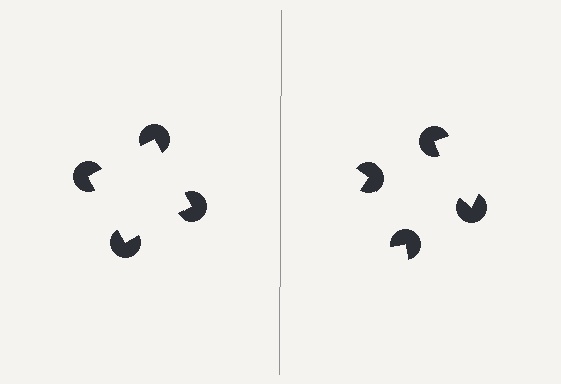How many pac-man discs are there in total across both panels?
8 — 4 on each side.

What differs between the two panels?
The pac-man discs are positioned identically on both sides; only the wedge orientations differ. On the left they align to a square; on the right they are misaligned.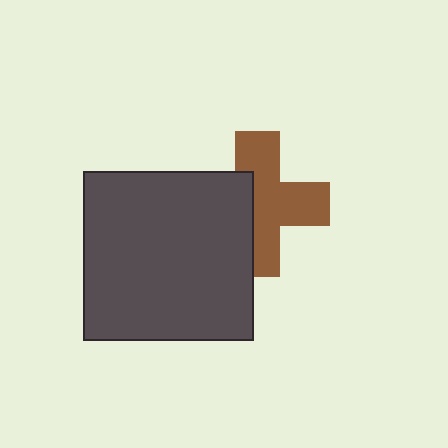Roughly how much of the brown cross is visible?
About half of it is visible (roughly 62%).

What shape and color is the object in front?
The object in front is a dark gray square.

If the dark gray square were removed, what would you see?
You would see the complete brown cross.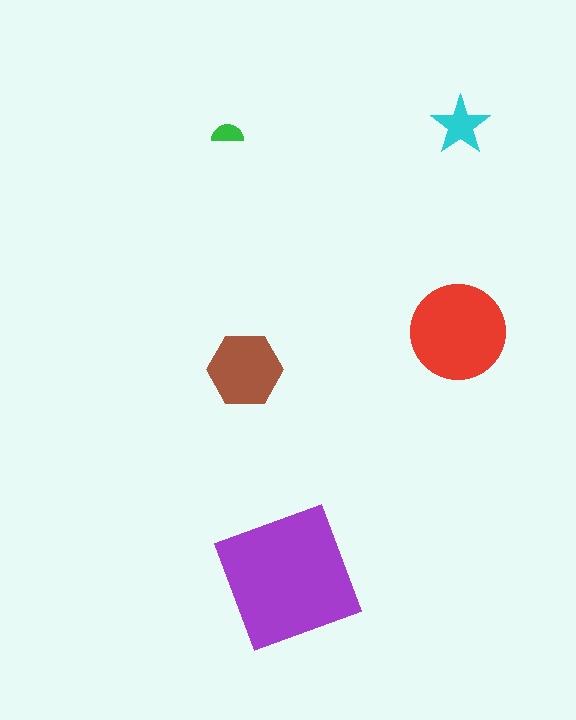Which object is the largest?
The purple square.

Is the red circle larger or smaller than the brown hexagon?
Larger.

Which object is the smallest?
The green semicircle.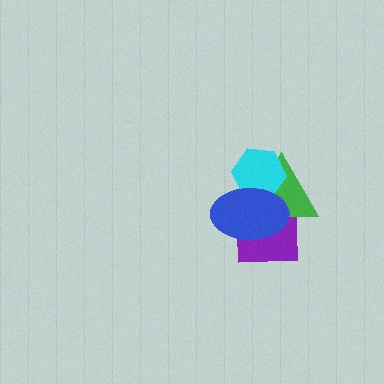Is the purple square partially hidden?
Yes, it is partially covered by another shape.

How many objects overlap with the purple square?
2 objects overlap with the purple square.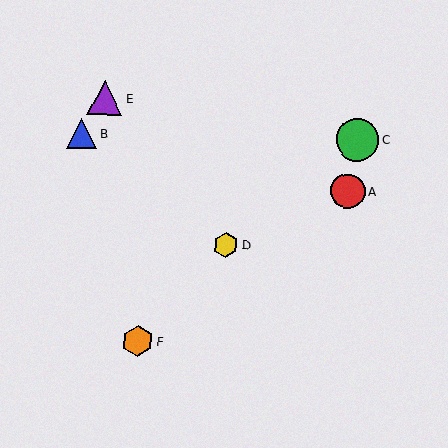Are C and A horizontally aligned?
No, C is at y≈140 and A is at y≈191.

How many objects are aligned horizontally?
2 objects (B, C) are aligned horizontally.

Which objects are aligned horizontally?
Objects B, C are aligned horizontally.